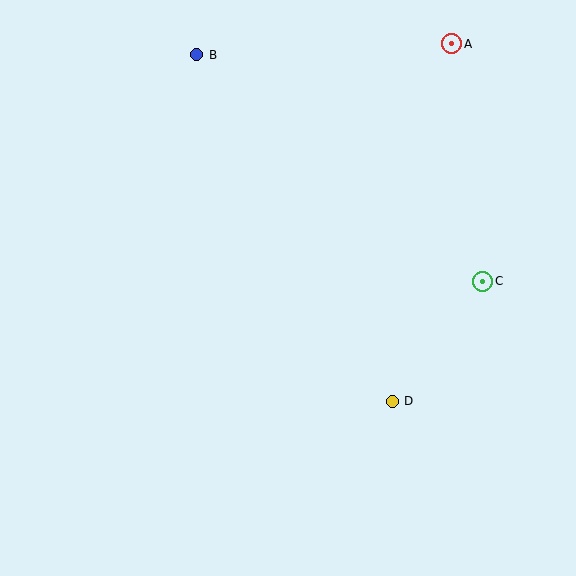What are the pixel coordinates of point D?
Point D is at (392, 401).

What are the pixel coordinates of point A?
Point A is at (452, 44).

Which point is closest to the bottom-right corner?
Point D is closest to the bottom-right corner.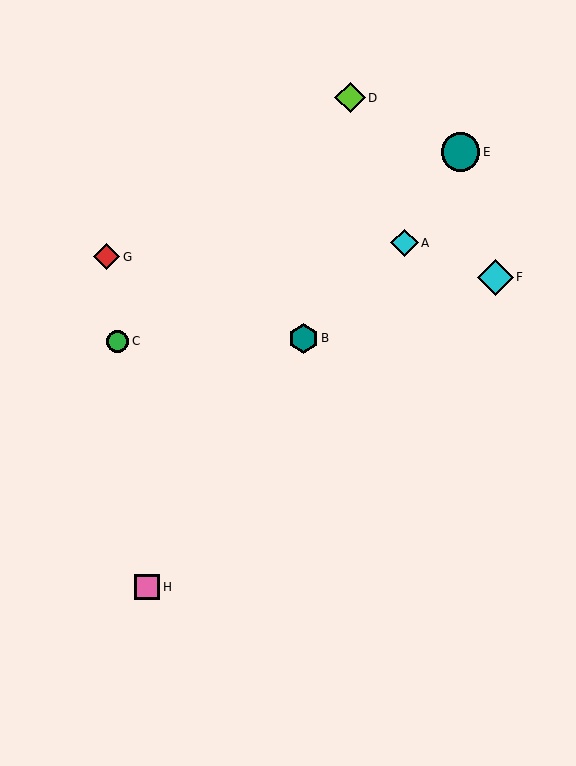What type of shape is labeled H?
Shape H is a pink square.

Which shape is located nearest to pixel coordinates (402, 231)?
The cyan diamond (labeled A) at (404, 243) is nearest to that location.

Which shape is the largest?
The teal circle (labeled E) is the largest.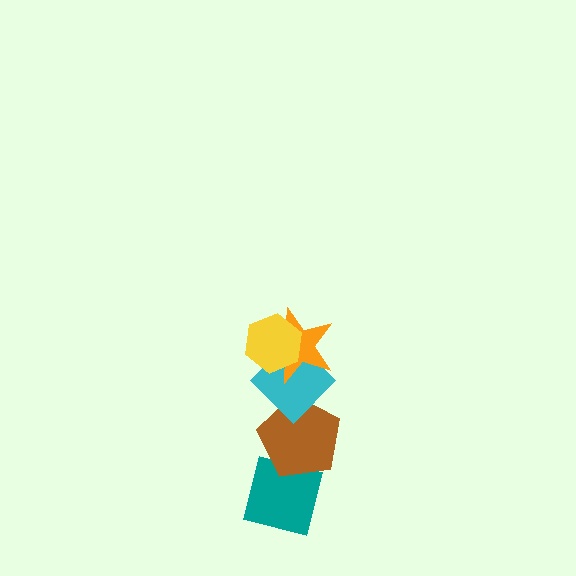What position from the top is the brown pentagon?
The brown pentagon is 4th from the top.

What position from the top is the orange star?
The orange star is 2nd from the top.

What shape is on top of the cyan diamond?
The orange star is on top of the cyan diamond.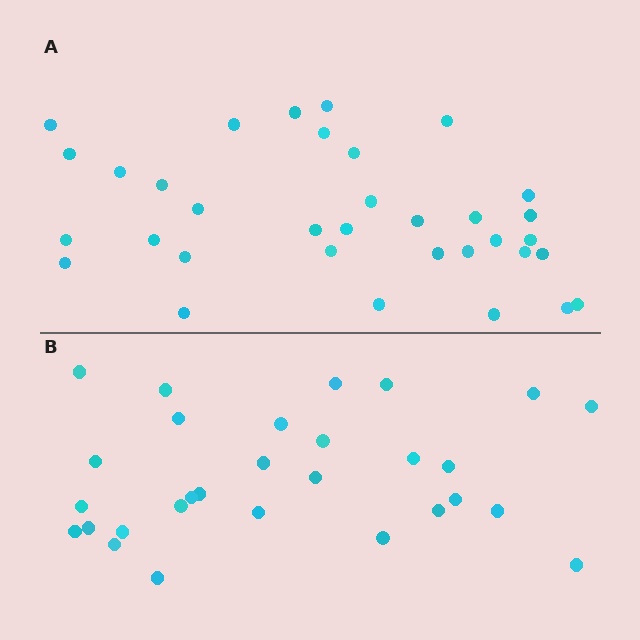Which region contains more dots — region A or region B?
Region A (the top region) has more dots.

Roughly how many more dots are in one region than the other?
Region A has about 5 more dots than region B.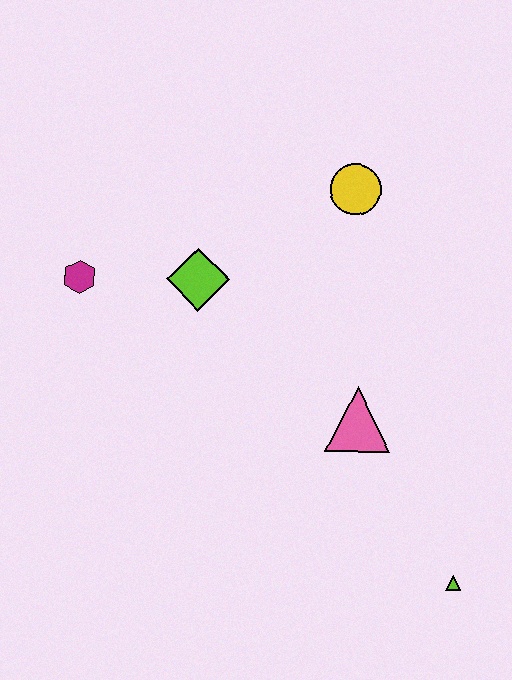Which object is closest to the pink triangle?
The lime triangle is closest to the pink triangle.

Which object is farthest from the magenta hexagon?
The lime triangle is farthest from the magenta hexagon.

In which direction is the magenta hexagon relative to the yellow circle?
The magenta hexagon is to the left of the yellow circle.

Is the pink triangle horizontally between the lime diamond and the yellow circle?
No